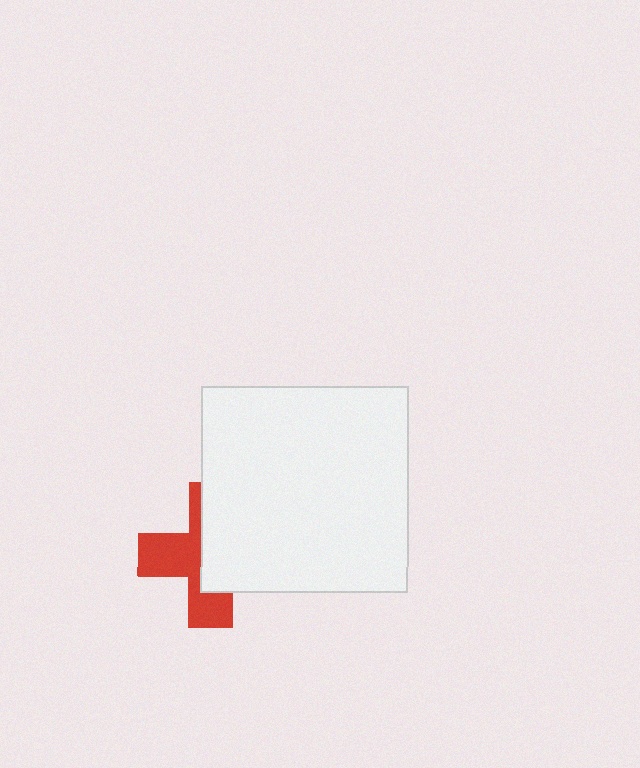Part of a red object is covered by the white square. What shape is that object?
It is a cross.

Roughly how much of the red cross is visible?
About half of it is visible (roughly 47%).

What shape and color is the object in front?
The object in front is a white square.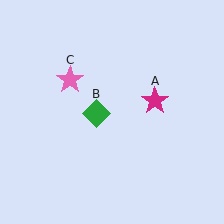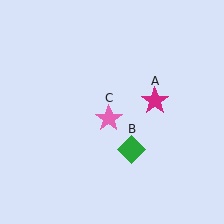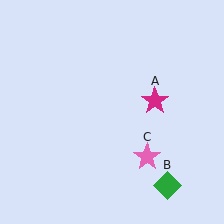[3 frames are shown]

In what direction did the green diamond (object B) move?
The green diamond (object B) moved down and to the right.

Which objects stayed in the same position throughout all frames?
Magenta star (object A) remained stationary.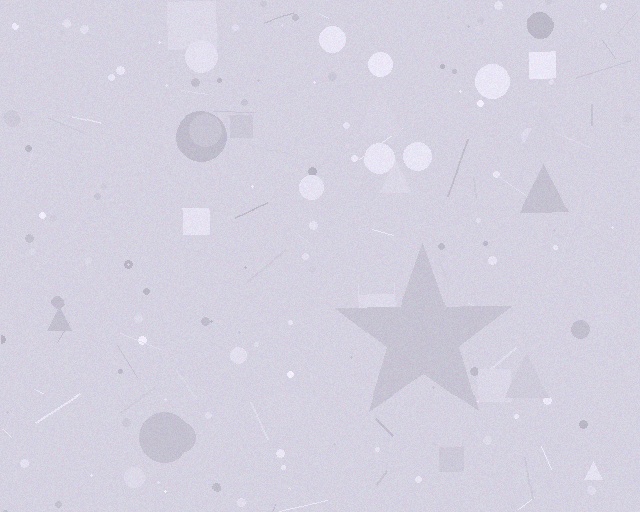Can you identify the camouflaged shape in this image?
The camouflaged shape is a star.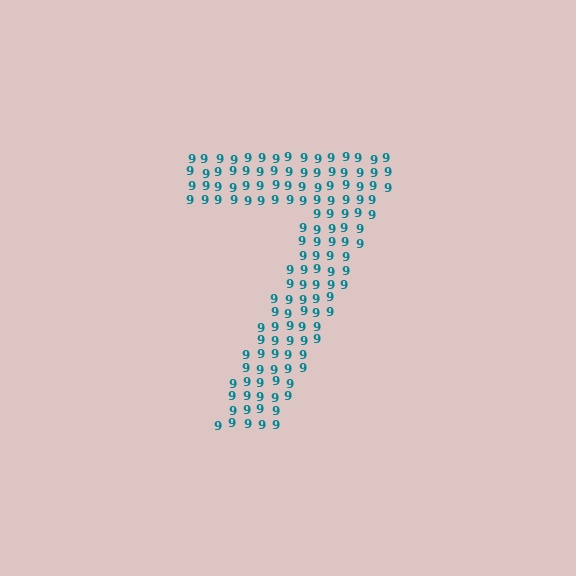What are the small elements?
The small elements are digit 9's.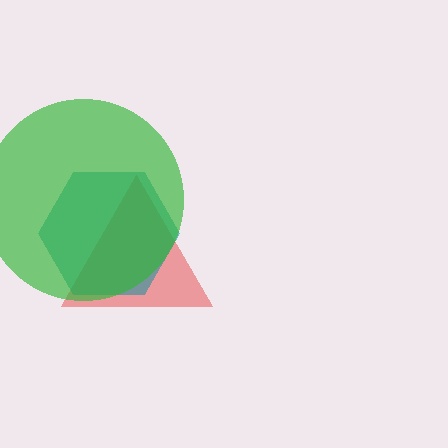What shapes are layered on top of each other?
The layered shapes are: a red triangle, a teal hexagon, a green circle.